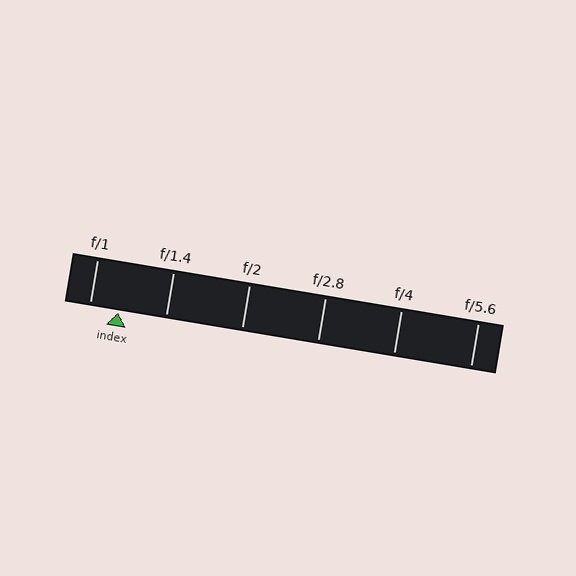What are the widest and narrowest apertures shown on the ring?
The widest aperture shown is f/1 and the narrowest is f/5.6.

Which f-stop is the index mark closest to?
The index mark is closest to f/1.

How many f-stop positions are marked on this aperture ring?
There are 6 f-stop positions marked.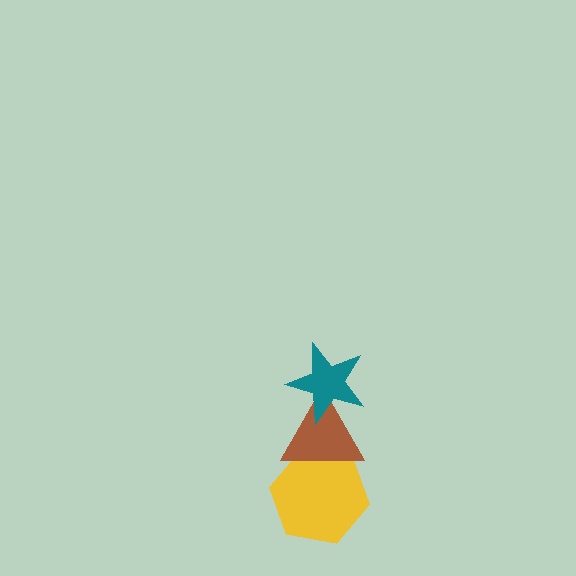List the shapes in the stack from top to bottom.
From top to bottom: the teal star, the brown triangle, the yellow hexagon.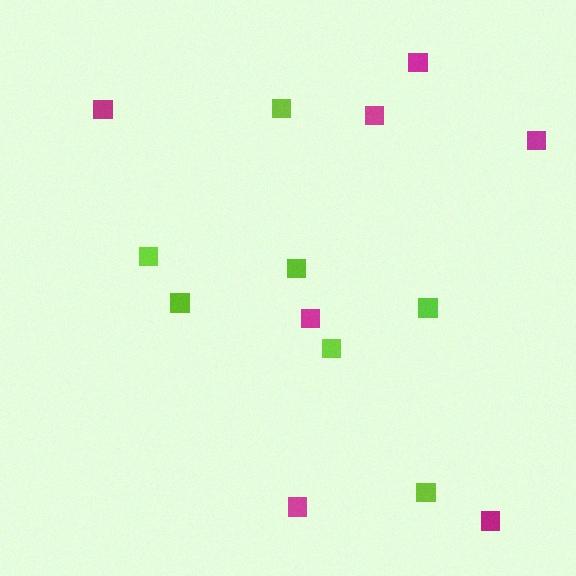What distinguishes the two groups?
There are 2 groups: one group of lime squares (7) and one group of magenta squares (7).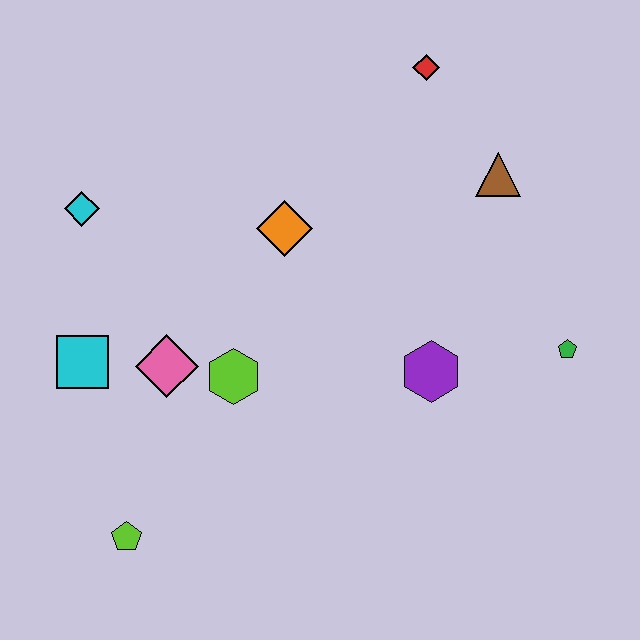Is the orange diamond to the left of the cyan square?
No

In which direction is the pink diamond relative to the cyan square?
The pink diamond is to the right of the cyan square.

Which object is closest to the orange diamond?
The lime hexagon is closest to the orange diamond.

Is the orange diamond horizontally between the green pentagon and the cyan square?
Yes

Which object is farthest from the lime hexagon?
The red diamond is farthest from the lime hexagon.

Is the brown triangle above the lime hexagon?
Yes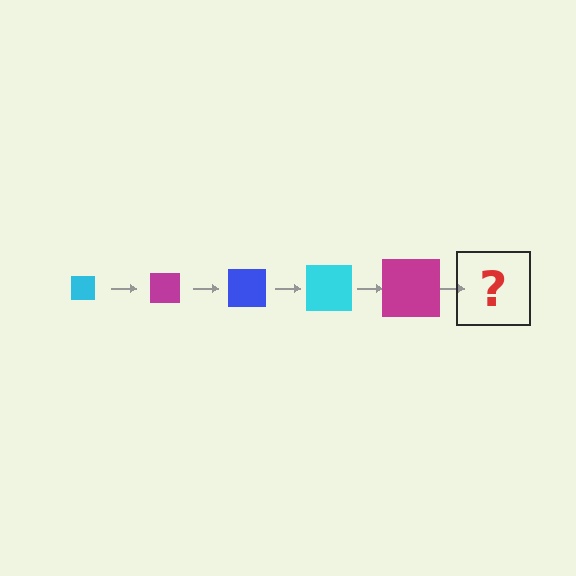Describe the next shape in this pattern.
It should be a blue square, larger than the previous one.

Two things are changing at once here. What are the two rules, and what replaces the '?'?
The two rules are that the square grows larger each step and the color cycles through cyan, magenta, and blue. The '?' should be a blue square, larger than the previous one.